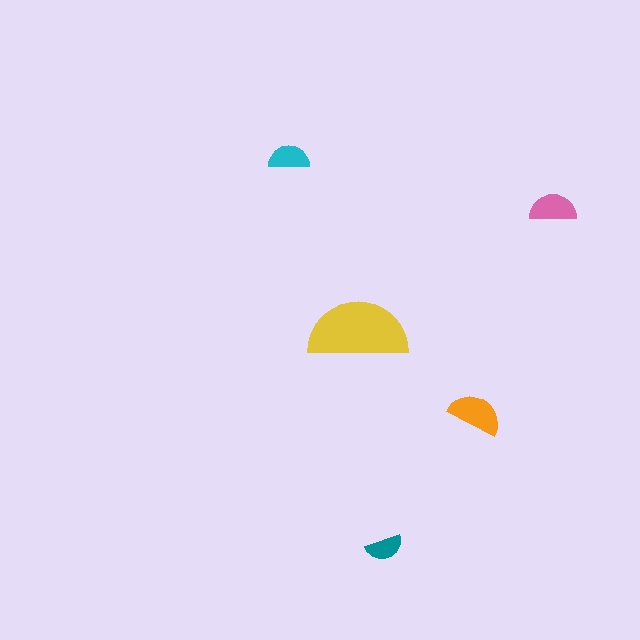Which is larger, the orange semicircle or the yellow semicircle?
The yellow one.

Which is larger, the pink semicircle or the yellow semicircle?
The yellow one.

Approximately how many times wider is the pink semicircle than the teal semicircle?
About 1.5 times wider.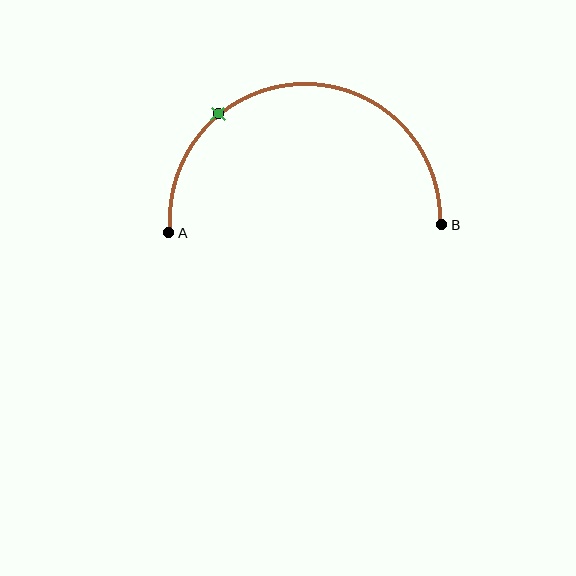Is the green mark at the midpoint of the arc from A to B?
No. The green mark lies on the arc but is closer to endpoint A. The arc midpoint would be at the point on the curve equidistant along the arc from both A and B.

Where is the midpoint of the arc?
The arc midpoint is the point on the curve farthest from the straight line joining A and B. It sits above that line.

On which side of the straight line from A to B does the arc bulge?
The arc bulges above the straight line connecting A and B.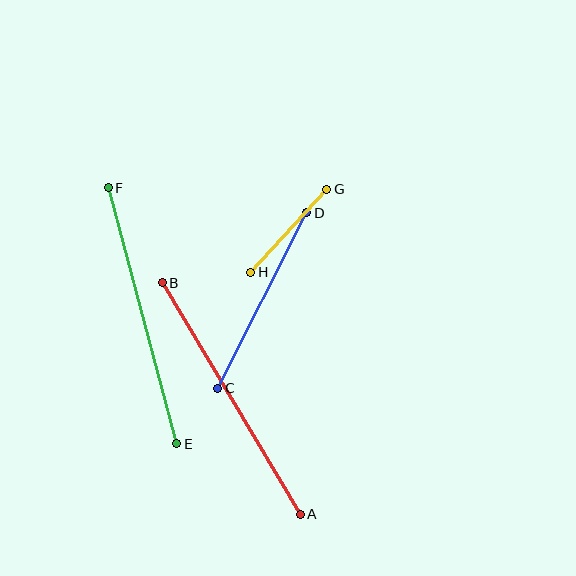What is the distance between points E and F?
The distance is approximately 265 pixels.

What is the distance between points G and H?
The distance is approximately 113 pixels.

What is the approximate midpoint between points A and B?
The midpoint is at approximately (231, 399) pixels.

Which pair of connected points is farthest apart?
Points A and B are farthest apart.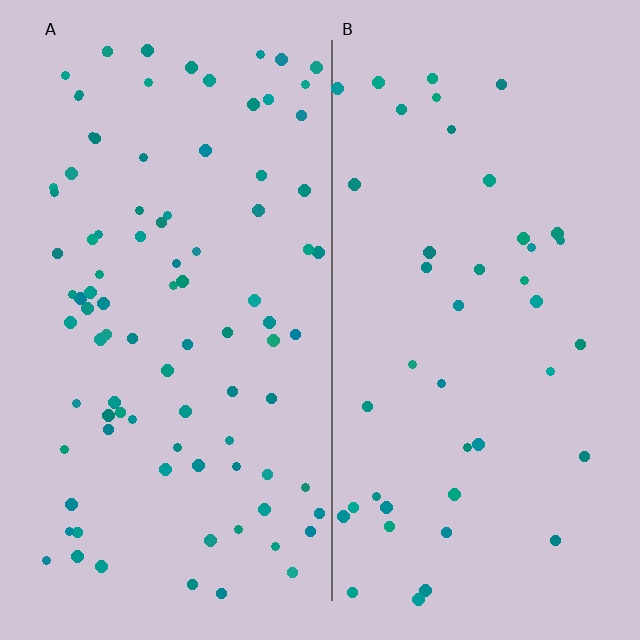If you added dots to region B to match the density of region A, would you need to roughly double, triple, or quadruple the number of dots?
Approximately double.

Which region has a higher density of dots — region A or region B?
A (the left).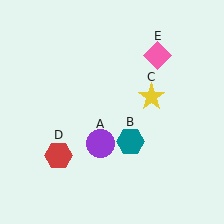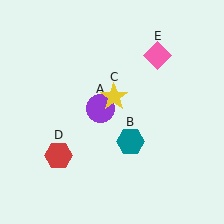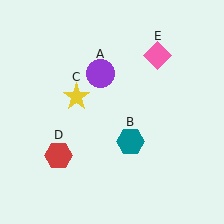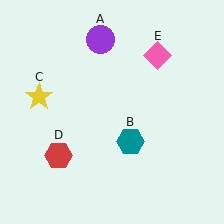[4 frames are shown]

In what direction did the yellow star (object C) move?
The yellow star (object C) moved left.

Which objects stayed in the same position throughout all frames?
Teal hexagon (object B) and red hexagon (object D) and pink diamond (object E) remained stationary.